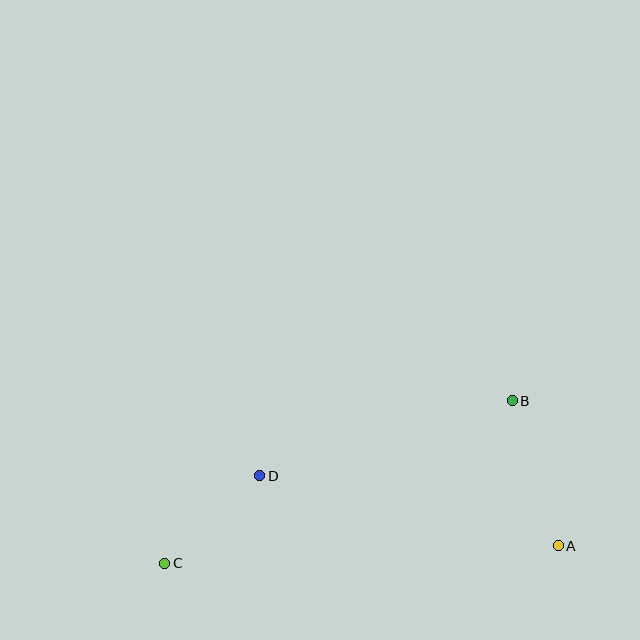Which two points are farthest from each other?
Points A and C are farthest from each other.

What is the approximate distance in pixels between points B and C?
The distance between B and C is approximately 384 pixels.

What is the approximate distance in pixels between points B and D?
The distance between B and D is approximately 263 pixels.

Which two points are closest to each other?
Points C and D are closest to each other.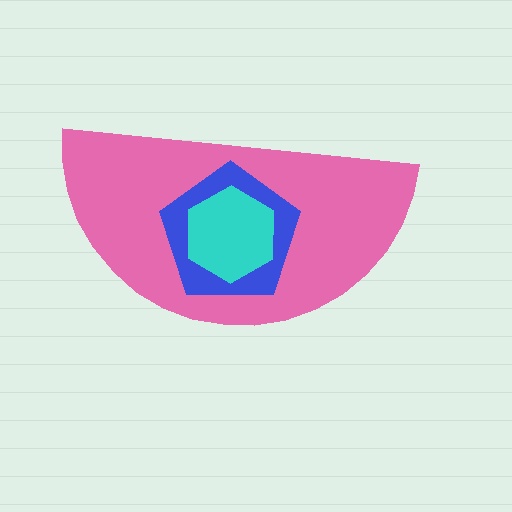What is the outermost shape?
The pink semicircle.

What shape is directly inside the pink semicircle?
The blue pentagon.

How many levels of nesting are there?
3.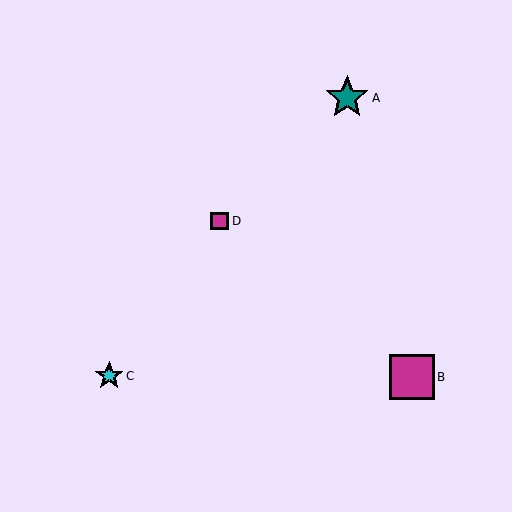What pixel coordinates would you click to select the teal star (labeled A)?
Click at (347, 98) to select the teal star A.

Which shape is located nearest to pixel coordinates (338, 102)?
The teal star (labeled A) at (347, 98) is nearest to that location.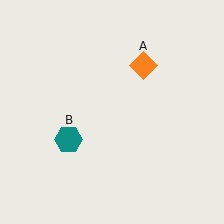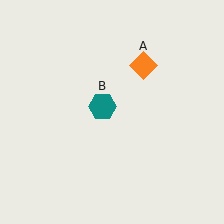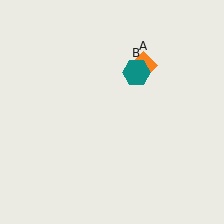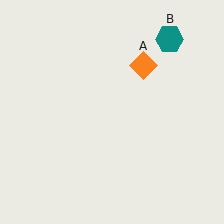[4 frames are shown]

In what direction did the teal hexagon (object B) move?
The teal hexagon (object B) moved up and to the right.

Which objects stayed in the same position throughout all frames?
Orange diamond (object A) remained stationary.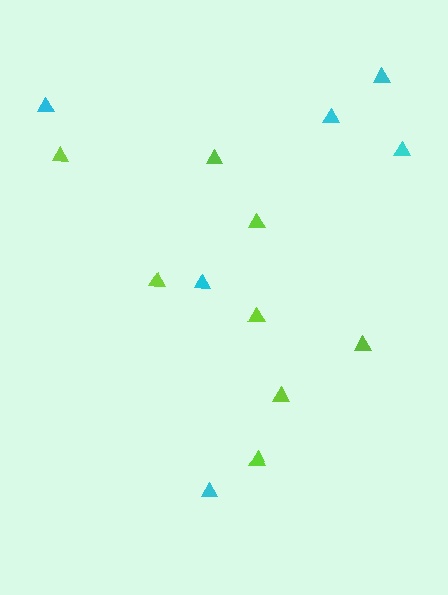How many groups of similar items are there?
There are 2 groups: one group of cyan triangles (6) and one group of lime triangles (8).